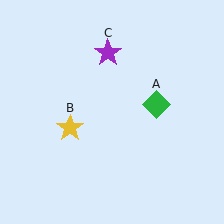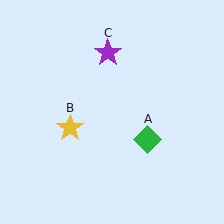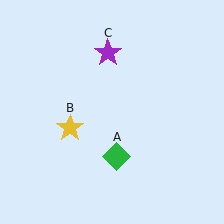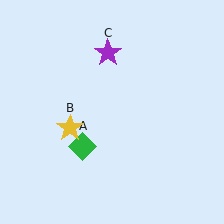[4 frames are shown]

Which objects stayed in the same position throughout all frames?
Yellow star (object B) and purple star (object C) remained stationary.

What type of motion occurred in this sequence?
The green diamond (object A) rotated clockwise around the center of the scene.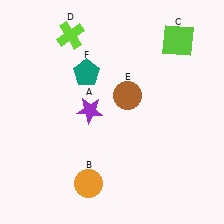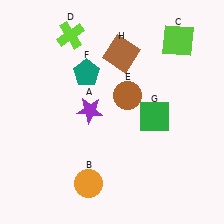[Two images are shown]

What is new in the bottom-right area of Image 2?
A green square (G) was added in the bottom-right area of Image 2.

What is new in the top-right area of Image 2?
A brown square (H) was added in the top-right area of Image 2.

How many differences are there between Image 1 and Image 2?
There are 2 differences between the two images.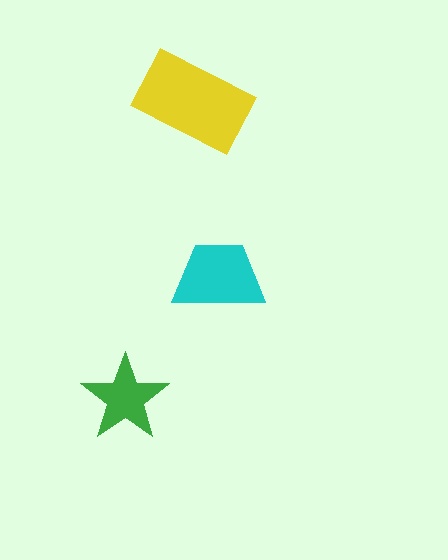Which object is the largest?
The yellow rectangle.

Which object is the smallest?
The green star.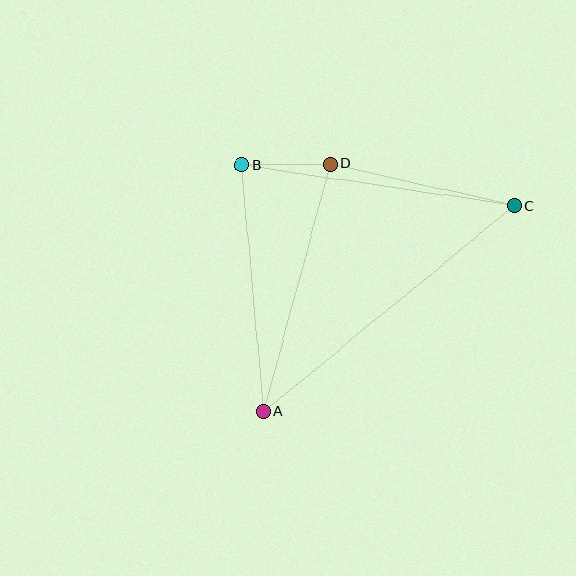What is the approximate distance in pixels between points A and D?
The distance between A and D is approximately 257 pixels.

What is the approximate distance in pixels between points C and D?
The distance between C and D is approximately 189 pixels.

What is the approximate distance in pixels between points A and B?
The distance between A and B is approximately 248 pixels.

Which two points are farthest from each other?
Points A and C are farthest from each other.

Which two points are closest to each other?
Points B and D are closest to each other.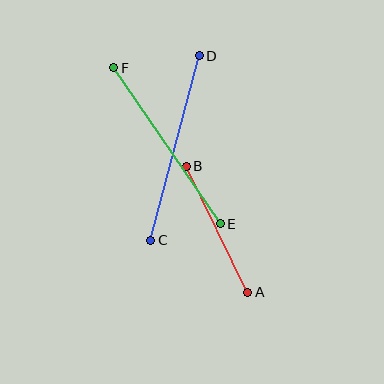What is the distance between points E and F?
The distance is approximately 189 pixels.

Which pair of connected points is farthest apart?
Points C and D are farthest apart.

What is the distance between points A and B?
The distance is approximately 140 pixels.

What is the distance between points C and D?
The distance is approximately 191 pixels.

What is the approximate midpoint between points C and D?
The midpoint is at approximately (175, 148) pixels.